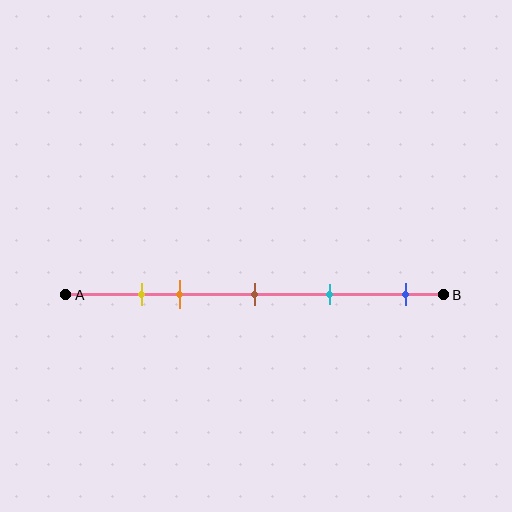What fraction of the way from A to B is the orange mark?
The orange mark is approximately 30% (0.3) of the way from A to B.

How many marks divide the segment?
There are 5 marks dividing the segment.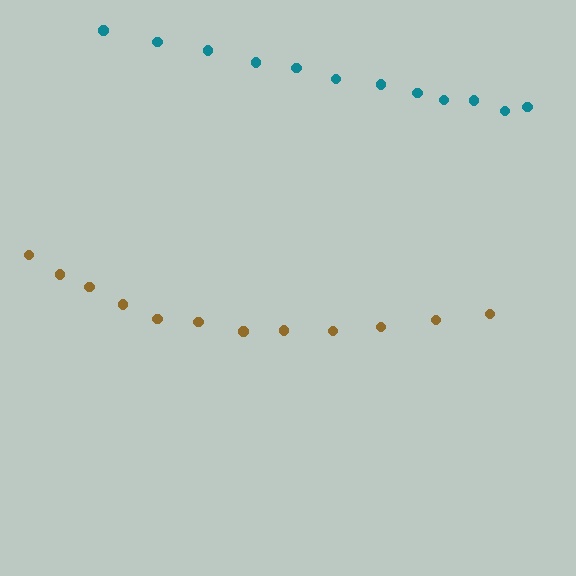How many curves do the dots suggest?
There are 2 distinct paths.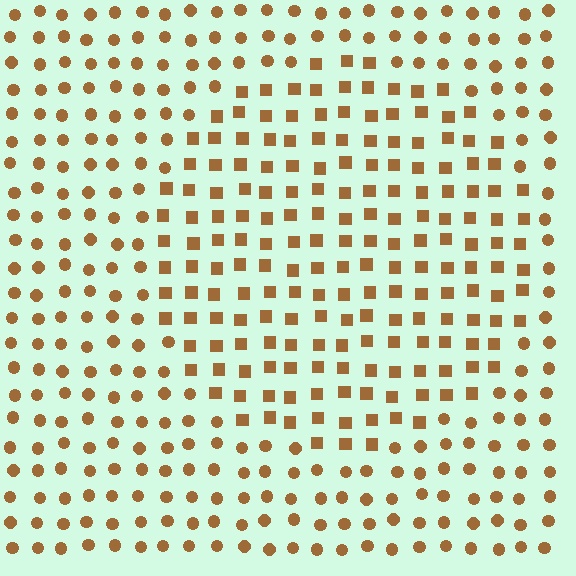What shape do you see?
I see a circle.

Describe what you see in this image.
The image is filled with small brown elements arranged in a uniform grid. A circle-shaped region contains squares, while the surrounding area contains circles. The boundary is defined purely by the change in element shape.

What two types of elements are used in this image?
The image uses squares inside the circle region and circles outside it.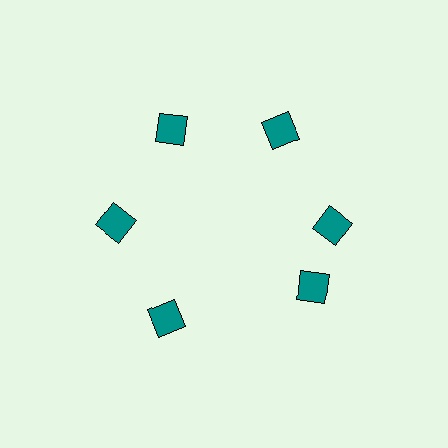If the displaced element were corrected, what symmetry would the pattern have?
It would have 6-fold rotational symmetry — the pattern would map onto itself every 60 degrees.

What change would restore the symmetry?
The symmetry would be restored by rotating it back into even spacing with its neighbors so that all 6 diamonds sit at equal angles and equal distance from the center.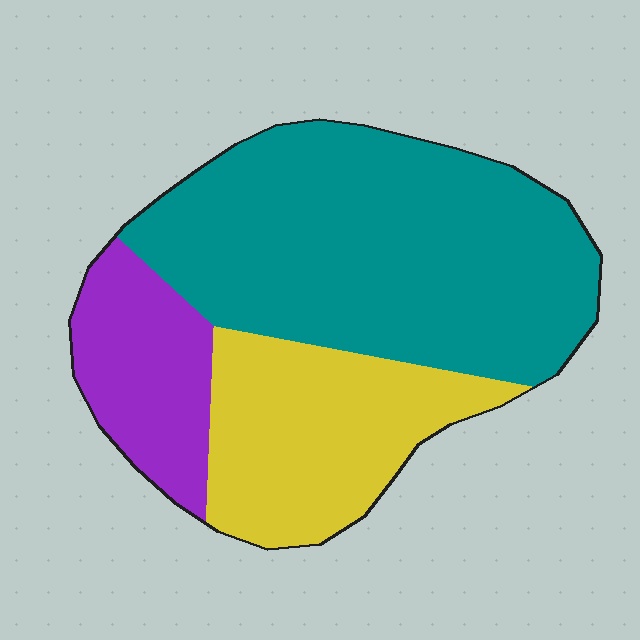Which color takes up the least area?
Purple, at roughly 15%.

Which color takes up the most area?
Teal, at roughly 55%.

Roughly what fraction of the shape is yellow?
Yellow covers about 25% of the shape.